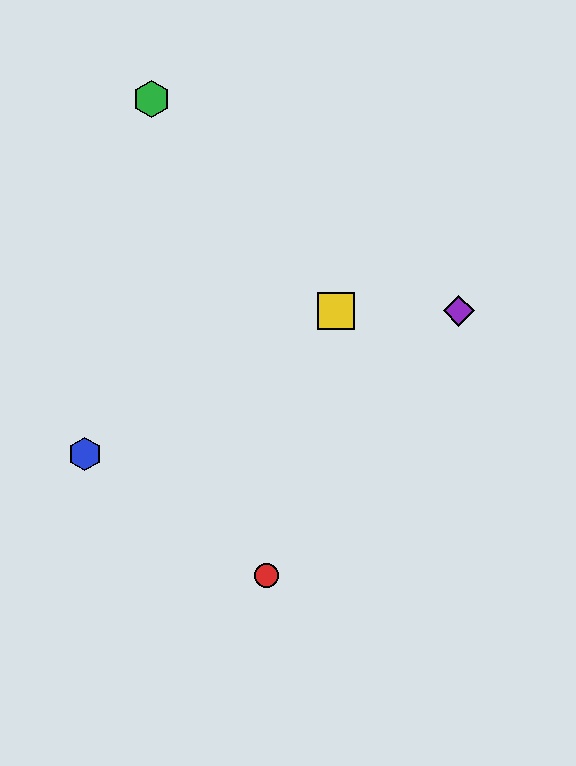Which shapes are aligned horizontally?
The yellow square, the purple diamond are aligned horizontally.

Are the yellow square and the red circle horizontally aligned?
No, the yellow square is at y≈311 and the red circle is at y≈576.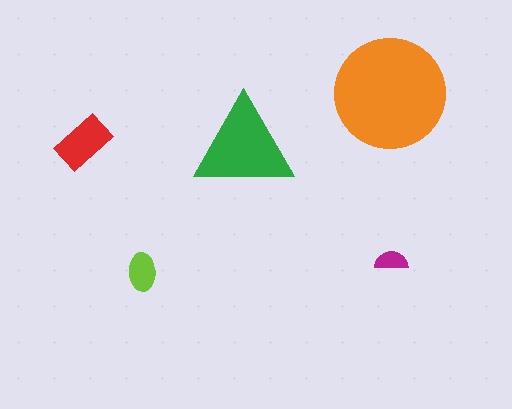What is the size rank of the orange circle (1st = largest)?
1st.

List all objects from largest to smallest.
The orange circle, the green triangle, the red rectangle, the lime ellipse, the magenta semicircle.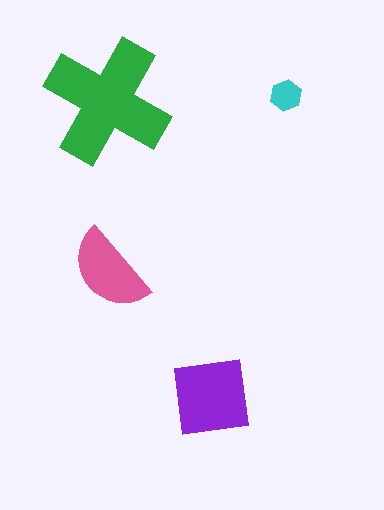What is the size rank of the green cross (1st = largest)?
1st.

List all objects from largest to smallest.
The green cross, the purple square, the pink semicircle, the cyan hexagon.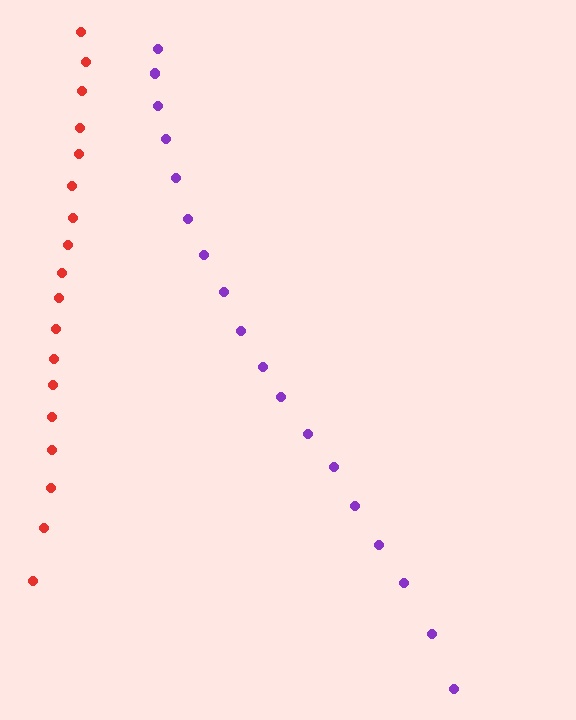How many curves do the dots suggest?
There are 2 distinct paths.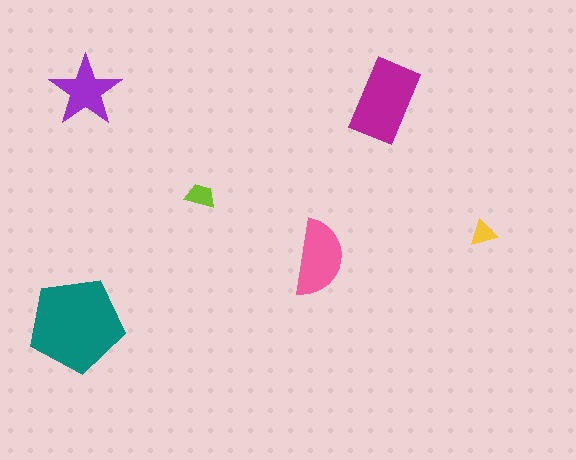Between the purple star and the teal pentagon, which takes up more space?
The teal pentagon.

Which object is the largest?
The teal pentagon.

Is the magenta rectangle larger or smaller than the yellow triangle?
Larger.